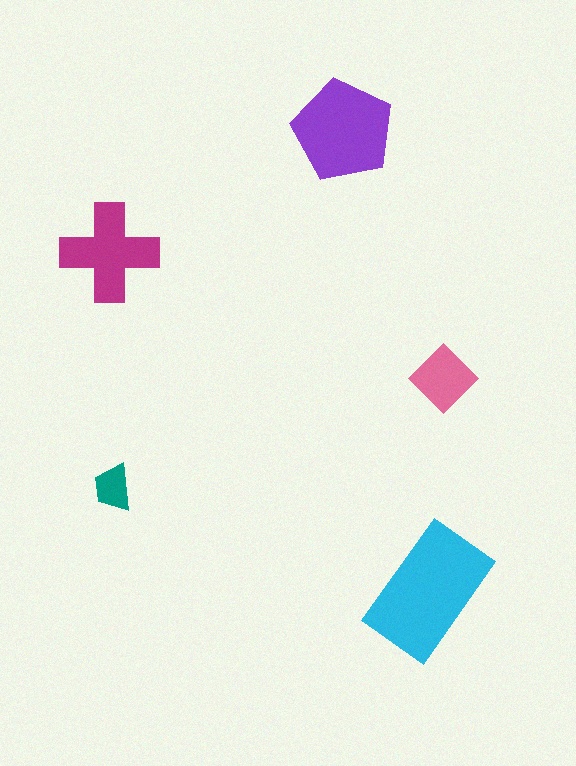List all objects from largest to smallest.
The cyan rectangle, the purple pentagon, the magenta cross, the pink diamond, the teal trapezoid.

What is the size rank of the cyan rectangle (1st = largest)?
1st.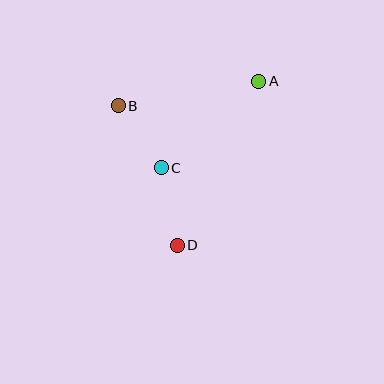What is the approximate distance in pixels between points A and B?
The distance between A and B is approximately 143 pixels.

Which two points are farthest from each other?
Points A and D are farthest from each other.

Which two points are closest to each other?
Points B and C are closest to each other.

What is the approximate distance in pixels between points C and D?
The distance between C and D is approximately 79 pixels.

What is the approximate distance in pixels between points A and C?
The distance between A and C is approximately 130 pixels.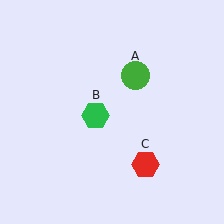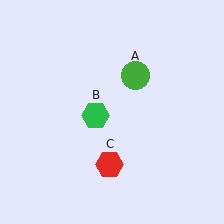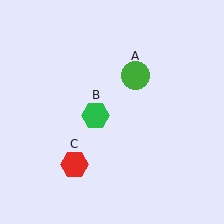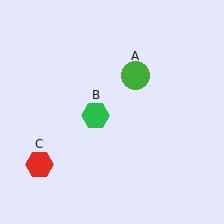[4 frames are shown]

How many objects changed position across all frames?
1 object changed position: red hexagon (object C).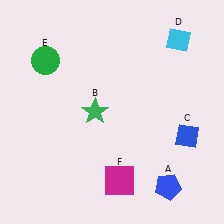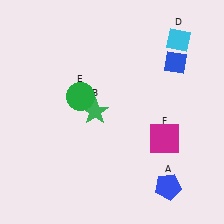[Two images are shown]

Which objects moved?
The objects that moved are: the blue diamond (C), the green circle (E), the magenta square (F).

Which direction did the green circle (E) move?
The green circle (E) moved down.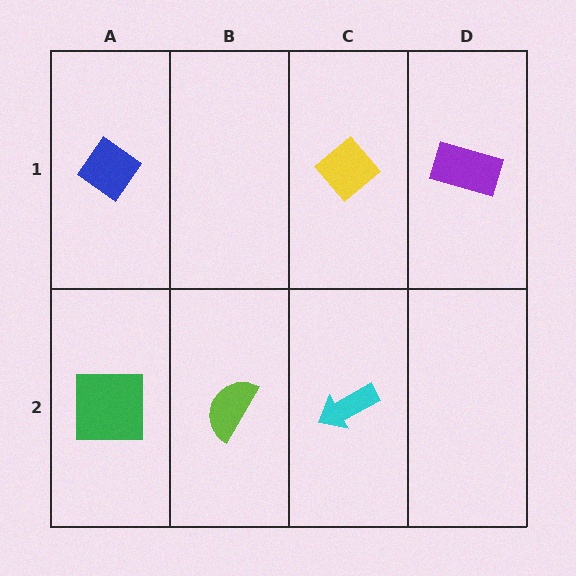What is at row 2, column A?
A green square.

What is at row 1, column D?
A purple rectangle.